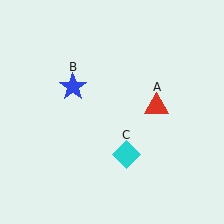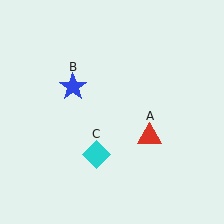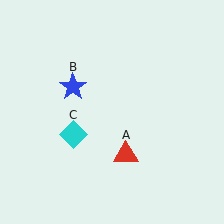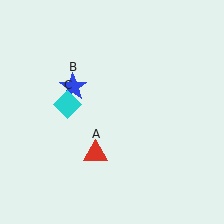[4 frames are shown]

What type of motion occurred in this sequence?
The red triangle (object A), cyan diamond (object C) rotated clockwise around the center of the scene.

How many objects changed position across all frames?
2 objects changed position: red triangle (object A), cyan diamond (object C).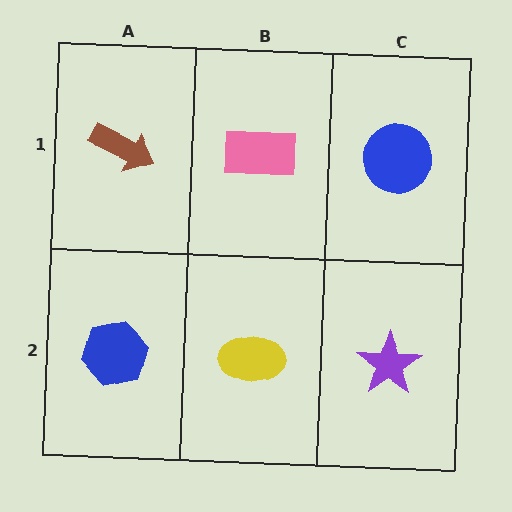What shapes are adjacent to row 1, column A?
A blue hexagon (row 2, column A), a pink rectangle (row 1, column B).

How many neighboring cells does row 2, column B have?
3.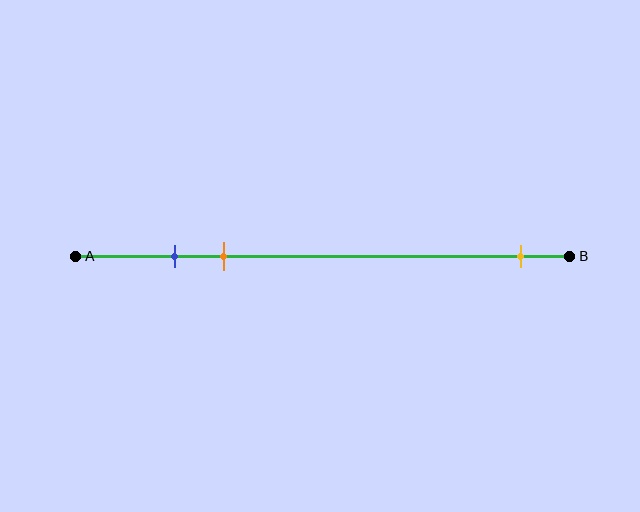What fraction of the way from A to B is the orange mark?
The orange mark is approximately 30% (0.3) of the way from A to B.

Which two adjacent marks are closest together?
The blue and orange marks are the closest adjacent pair.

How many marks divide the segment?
There are 3 marks dividing the segment.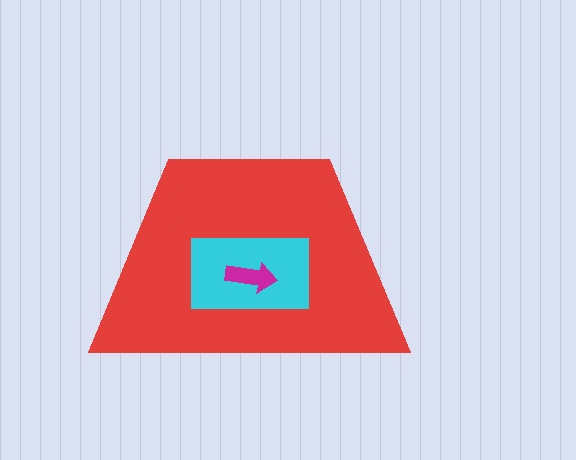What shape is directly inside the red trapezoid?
The cyan rectangle.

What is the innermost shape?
The magenta arrow.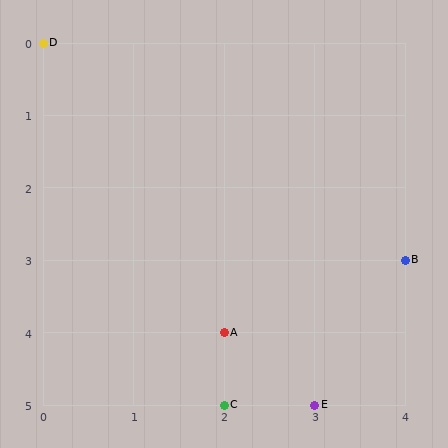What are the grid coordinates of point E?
Point E is at grid coordinates (3, 5).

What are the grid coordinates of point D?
Point D is at grid coordinates (0, 0).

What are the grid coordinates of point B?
Point B is at grid coordinates (4, 3).